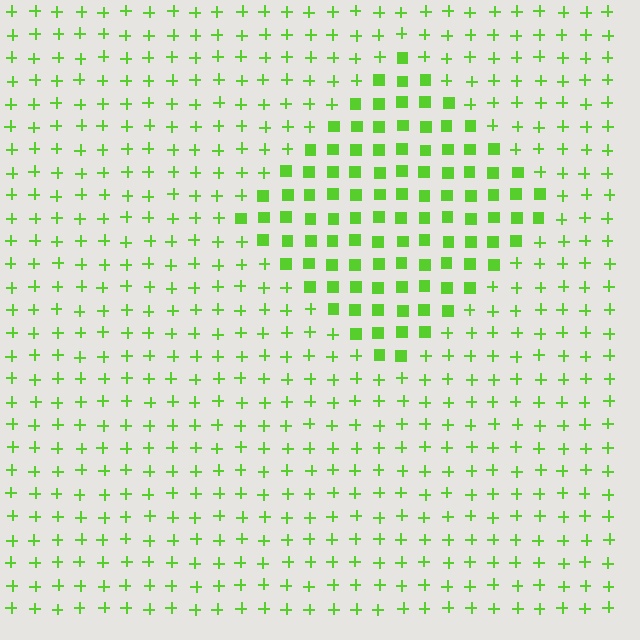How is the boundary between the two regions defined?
The boundary is defined by a change in element shape: squares inside vs. plus signs outside. All elements share the same color and spacing.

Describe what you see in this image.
The image is filled with small lime elements arranged in a uniform grid. A diamond-shaped region contains squares, while the surrounding area contains plus signs. The boundary is defined purely by the change in element shape.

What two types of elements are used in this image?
The image uses squares inside the diamond region and plus signs outside it.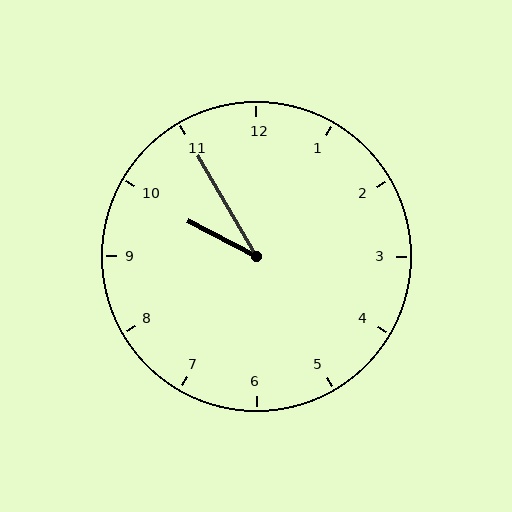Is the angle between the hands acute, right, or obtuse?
It is acute.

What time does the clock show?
9:55.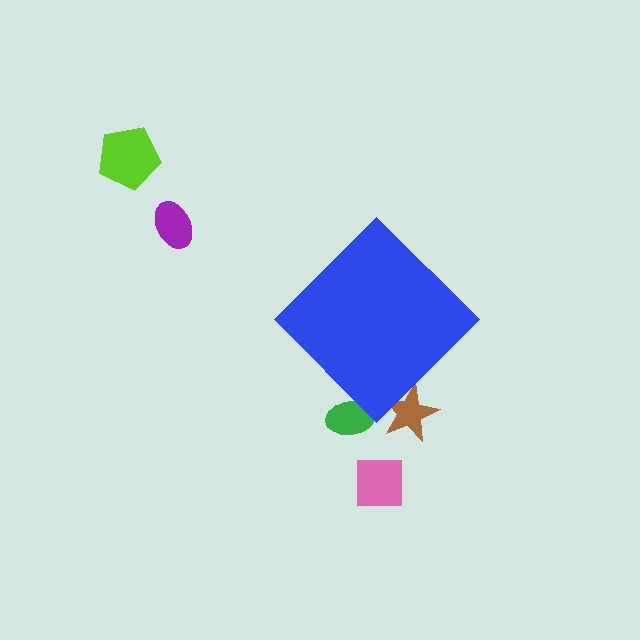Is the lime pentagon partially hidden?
No, the lime pentagon is fully visible.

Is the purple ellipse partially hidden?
No, the purple ellipse is fully visible.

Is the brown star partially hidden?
Yes, the brown star is partially hidden behind the blue diamond.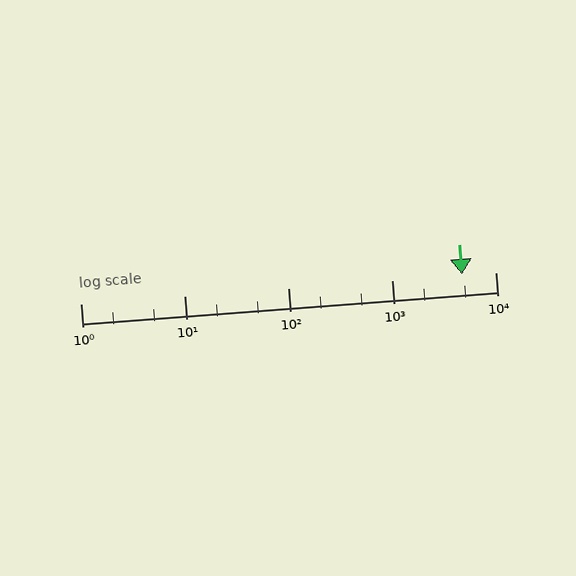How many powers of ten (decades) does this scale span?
The scale spans 4 decades, from 1 to 10000.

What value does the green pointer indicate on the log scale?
The pointer indicates approximately 4800.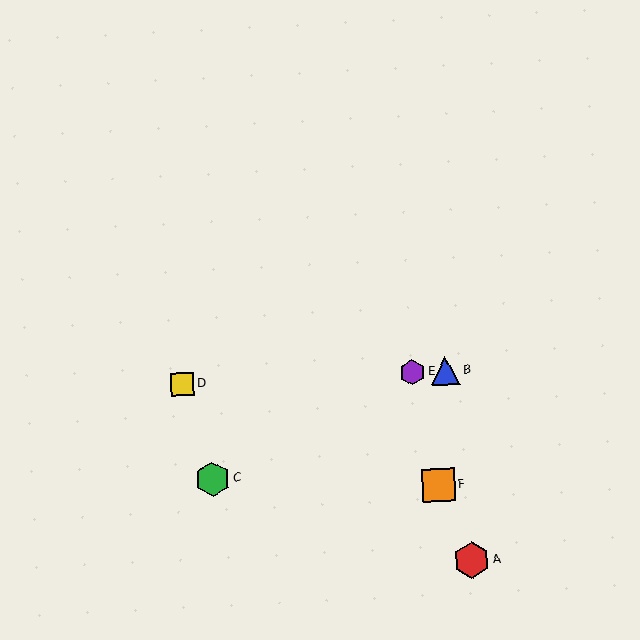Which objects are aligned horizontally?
Objects B, D, E are aligned horizontally.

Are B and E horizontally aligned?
Yes, both are at y≈371.